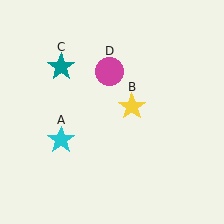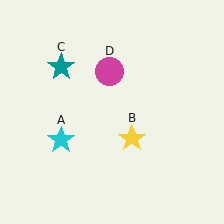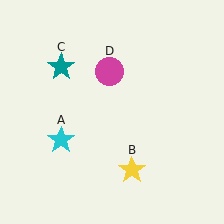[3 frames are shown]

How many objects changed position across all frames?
1 object changed position: yellow star (object B).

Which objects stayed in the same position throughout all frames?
Cyan star (object A) and teal star (object C) and magenta circle (object D) remained stationary.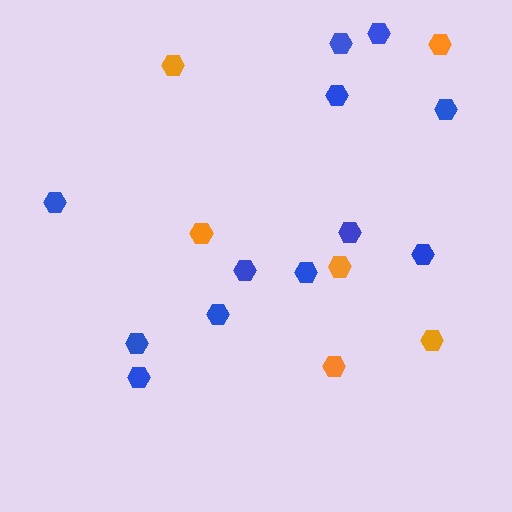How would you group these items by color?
There are 2 groups: one group of blue hexagons (12) and one group of orange hexagons (6).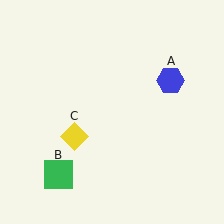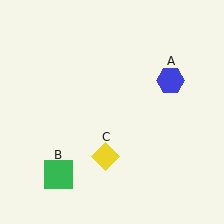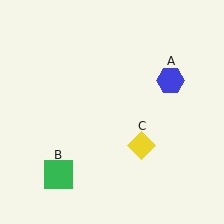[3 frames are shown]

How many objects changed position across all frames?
1 object changed position: yellow diamond (object C).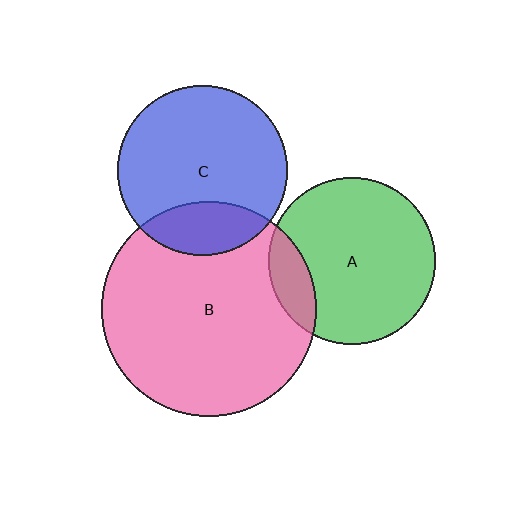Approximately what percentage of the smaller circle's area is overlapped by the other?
Approximately 20%.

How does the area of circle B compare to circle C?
Approximately 1.6 times.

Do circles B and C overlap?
Yes.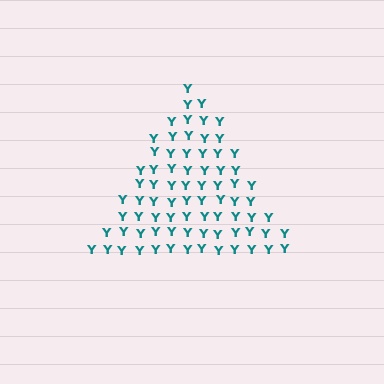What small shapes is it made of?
It is made of small letter Y's.